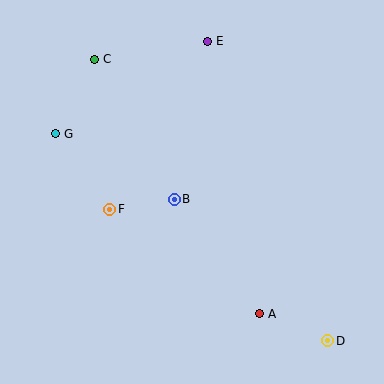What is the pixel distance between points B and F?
The distance between B and F is 65 pixels.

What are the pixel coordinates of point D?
Point D is at (328, 341).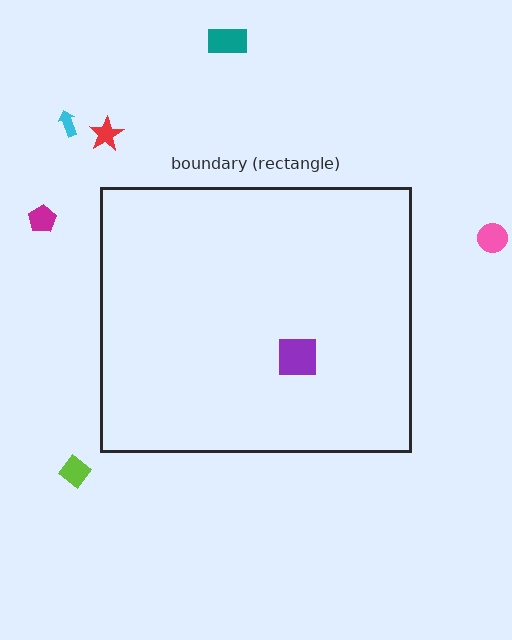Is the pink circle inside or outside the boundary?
Outside.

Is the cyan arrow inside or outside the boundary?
Outside.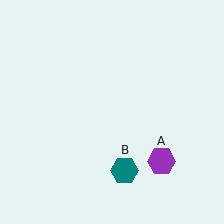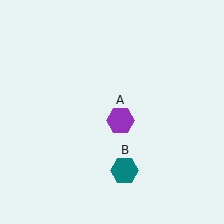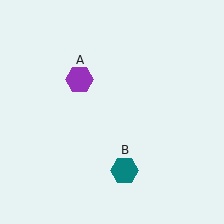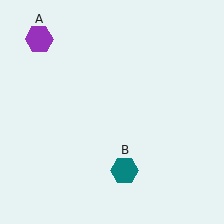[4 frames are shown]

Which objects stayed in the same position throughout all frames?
Teal hexagon (object B) remained stationary.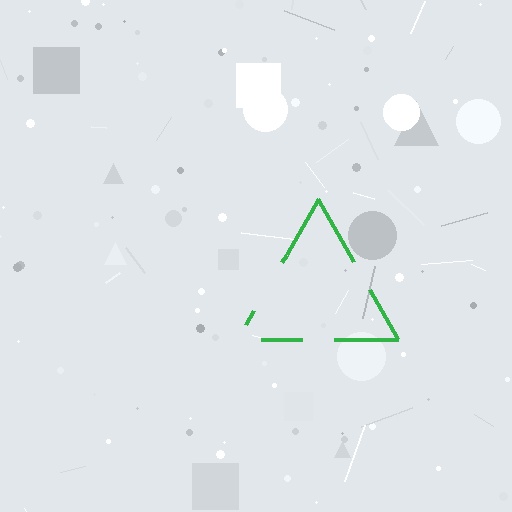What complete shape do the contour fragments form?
The contour fragments form a triangle.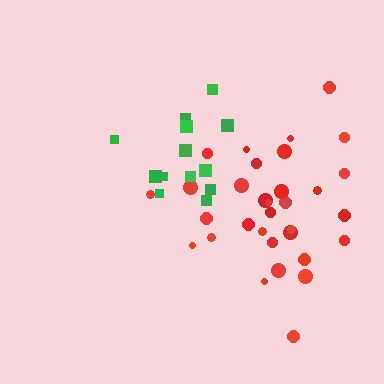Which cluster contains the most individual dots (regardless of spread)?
Red (32).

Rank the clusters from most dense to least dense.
red, green.